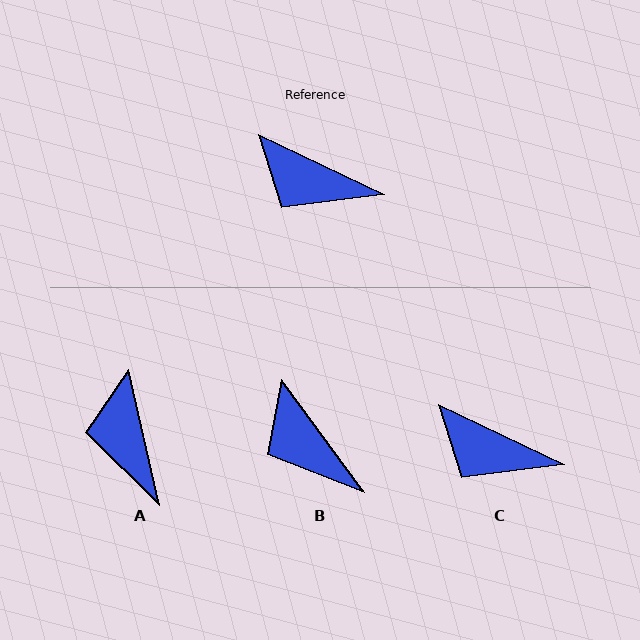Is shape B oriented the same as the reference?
No, it is off by about 29 degrees.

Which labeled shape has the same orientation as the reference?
C.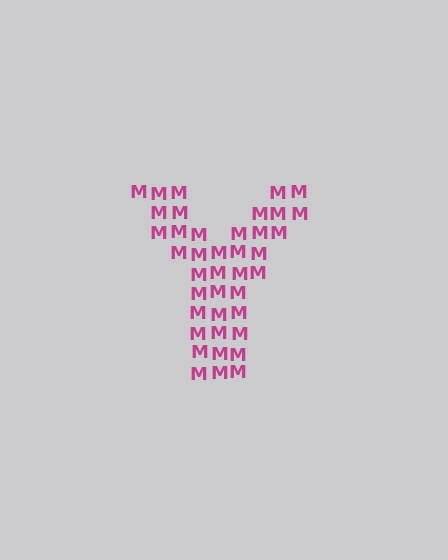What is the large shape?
The large shape is the letter Y.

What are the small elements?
The small elements are letter M's.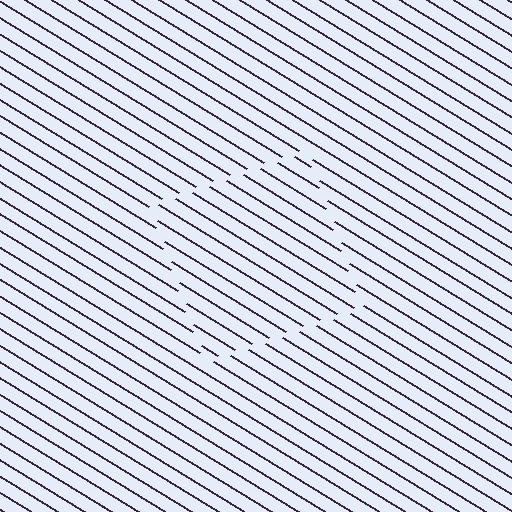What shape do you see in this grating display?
An illusory square. The interior of the shape contains the same grating, shifted by half a period — the contour is defined by the phase discontinuity where line-ends from the inner and outer gratings abut.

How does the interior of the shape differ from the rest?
The interior of the shape contains the same grating, shifted by half a period — the contour is defined by the phase discontinuity where line-ends from the inner and outer gratings abut.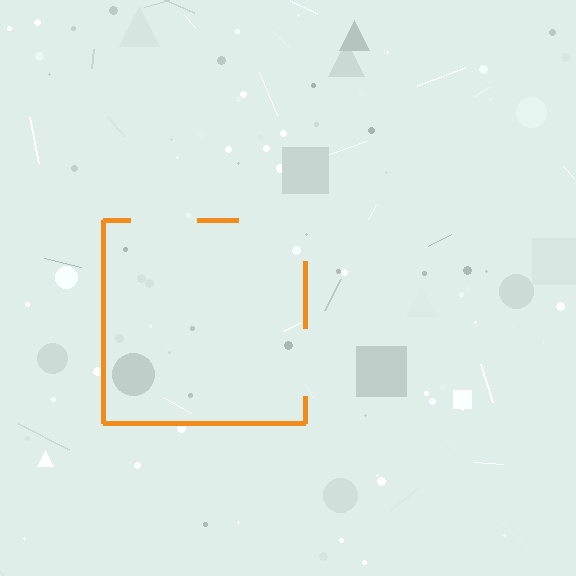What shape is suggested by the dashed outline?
The dashed outline suggests a square.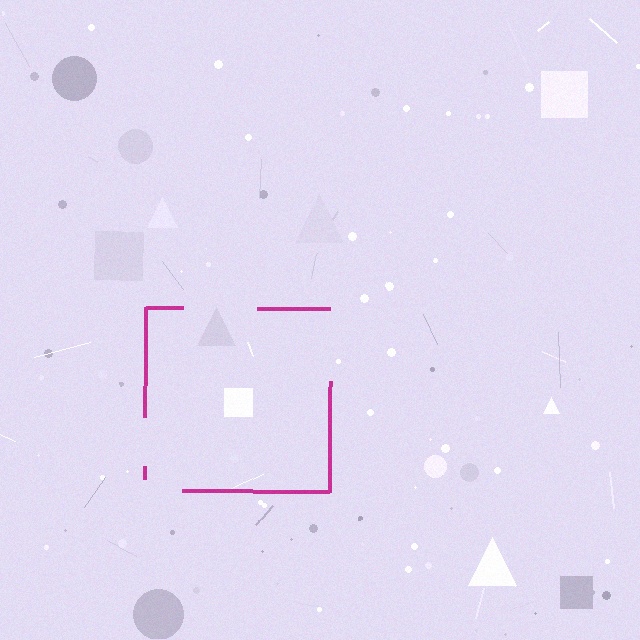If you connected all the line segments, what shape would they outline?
They would outline a square.